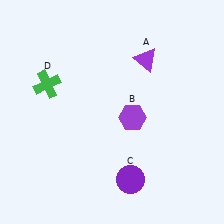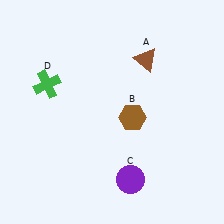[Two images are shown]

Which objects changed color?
A changed from purple to brown. B changed from purple to brown.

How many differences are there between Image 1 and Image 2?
There are 2 differences between the two images.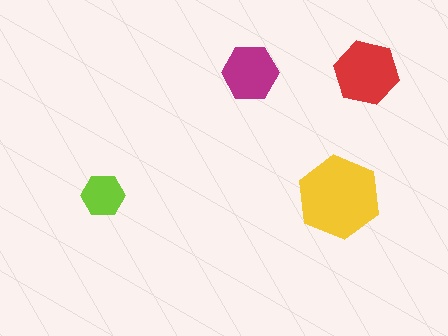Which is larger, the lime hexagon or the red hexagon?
The red one.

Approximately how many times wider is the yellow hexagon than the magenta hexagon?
About 1.5 times wider.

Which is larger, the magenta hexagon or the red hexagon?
The red one.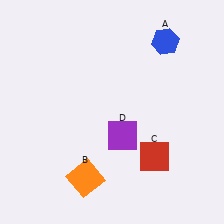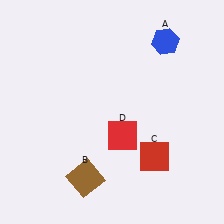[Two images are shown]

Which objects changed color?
B changed from orange to brown. D changed from purple to red.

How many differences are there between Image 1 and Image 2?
There are 2 differences between the two images.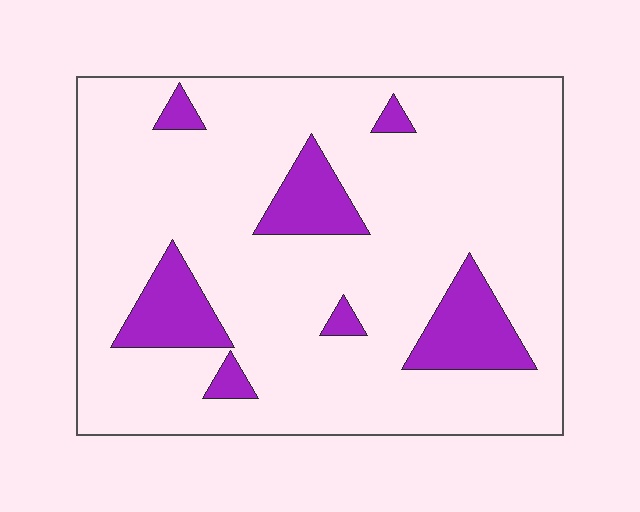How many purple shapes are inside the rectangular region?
7.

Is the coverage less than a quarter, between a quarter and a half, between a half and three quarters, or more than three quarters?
Less than a quarter.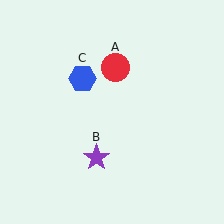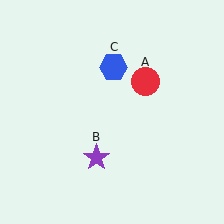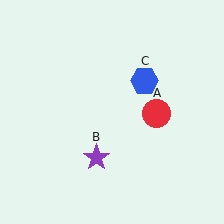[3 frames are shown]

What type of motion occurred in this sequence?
The red circle (object A), blue hexagon (object C) rotated clockwise around the center of the scene.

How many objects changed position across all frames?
2 objects changed position: red circle (object A), blue hexagon (object C).